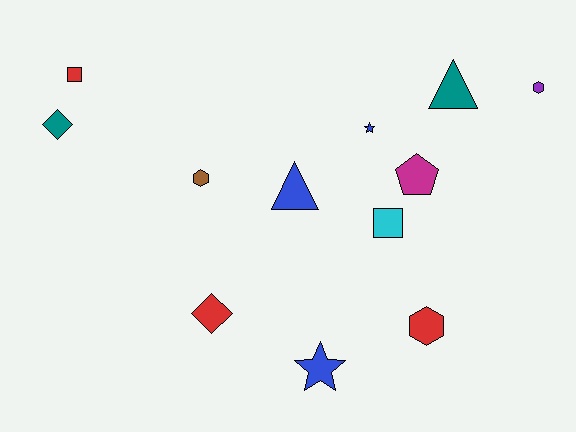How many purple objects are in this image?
There is 1 purple object.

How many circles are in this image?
There are no circles.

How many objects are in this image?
There are 12 objects.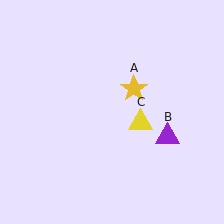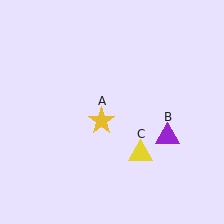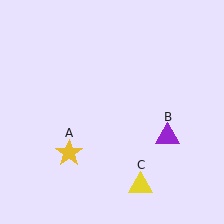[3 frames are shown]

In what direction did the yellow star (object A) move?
The yellow star (object A) moved down and to the left.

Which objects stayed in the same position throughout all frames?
Purple triangle (object B) remained stationary.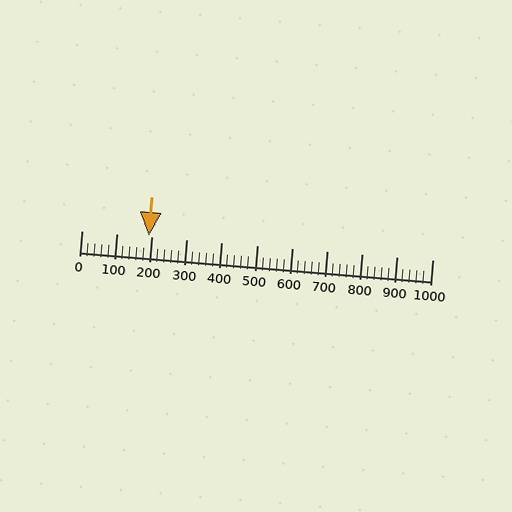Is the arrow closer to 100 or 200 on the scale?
The arrow is closer to 200.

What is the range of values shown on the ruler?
The ruler shows values from 0 to 1000.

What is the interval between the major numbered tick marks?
The major tick marks are spaced 100 units apart.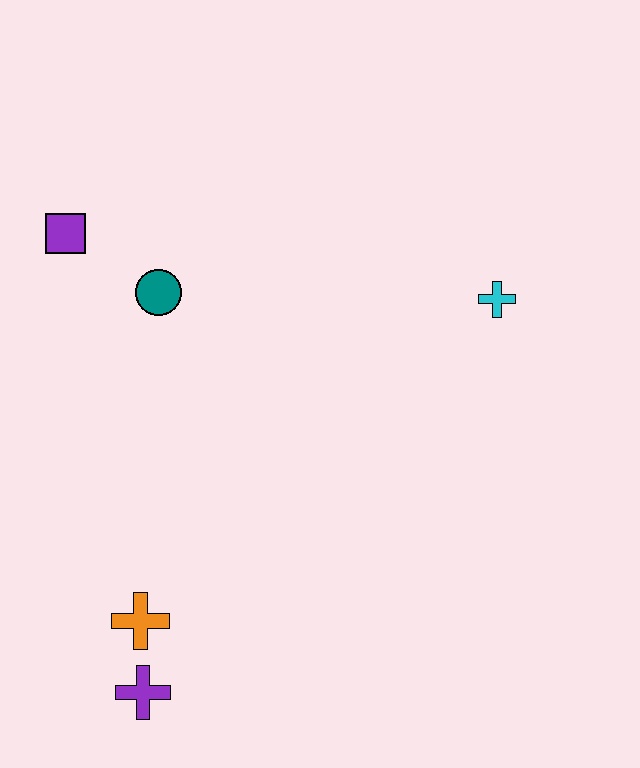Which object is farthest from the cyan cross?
The purple cross is farthest from the cyan cross.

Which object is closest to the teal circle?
The purple square is closest to the teal circle.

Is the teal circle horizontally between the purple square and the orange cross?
No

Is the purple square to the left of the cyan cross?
Yes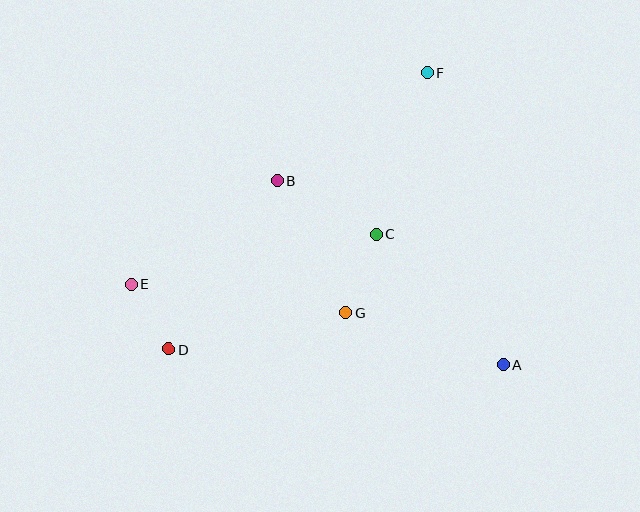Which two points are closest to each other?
Points D and E are closest to each other.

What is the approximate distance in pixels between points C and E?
The distance between C and E is approximately 251 pixels.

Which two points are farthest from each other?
Points A and E are farthest from each other.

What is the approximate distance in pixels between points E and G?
The distance between E and G is approximately 217 pixels.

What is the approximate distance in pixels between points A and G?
The distance between A and G is approximately 165 pixels.